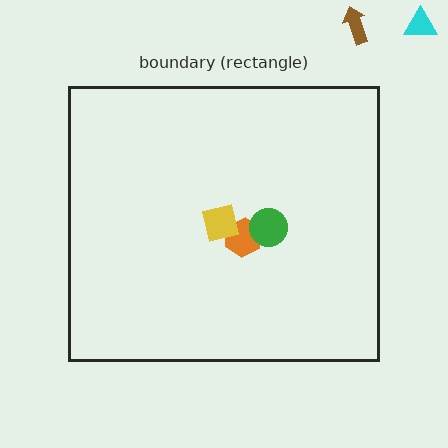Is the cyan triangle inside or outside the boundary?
Outside.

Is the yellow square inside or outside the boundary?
Inside.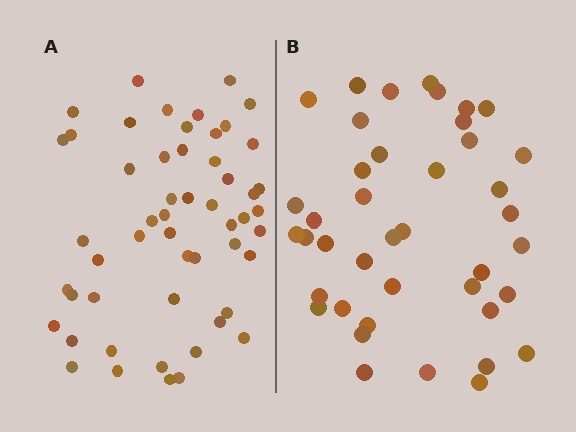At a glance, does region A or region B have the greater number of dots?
Region A (the left region) has more dots.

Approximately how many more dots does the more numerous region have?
Region A has roughly 12 or so more dots than region B.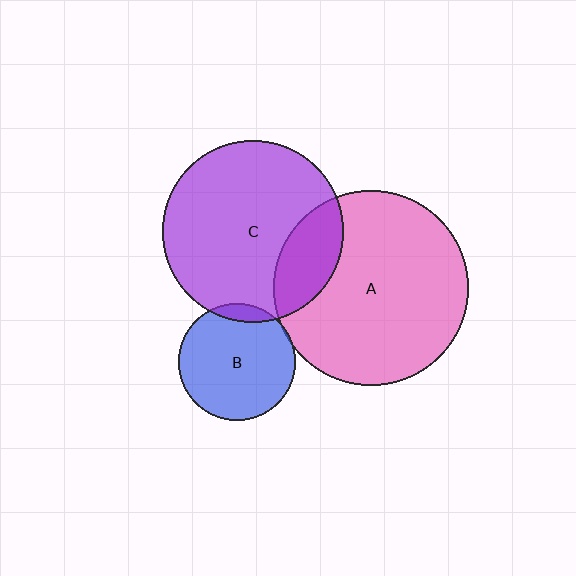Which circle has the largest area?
Circle A (pink).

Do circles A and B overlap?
Yes.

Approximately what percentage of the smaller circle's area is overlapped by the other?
Approximately 5%.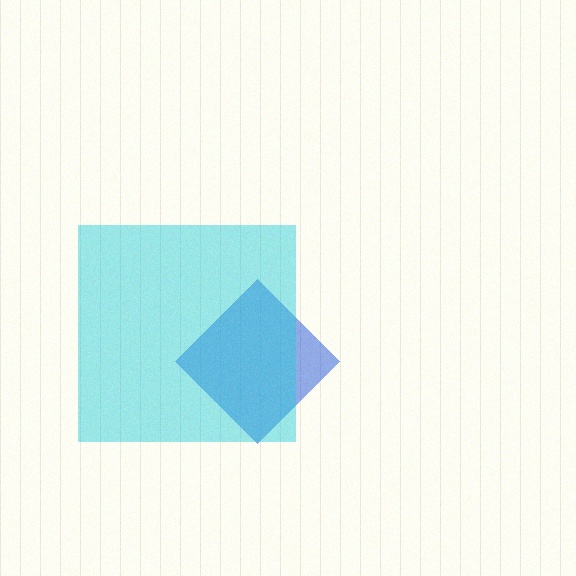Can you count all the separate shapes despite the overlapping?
Yes, there are 2 separate shapes.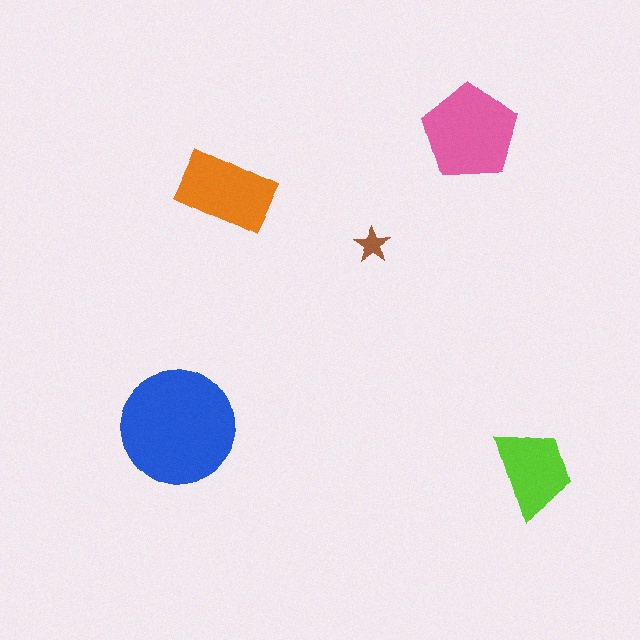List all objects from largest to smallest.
The blue circle, the pink pentagon, the orange rectangle, the lime trapezoid, the brown star.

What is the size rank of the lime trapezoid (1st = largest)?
4th.